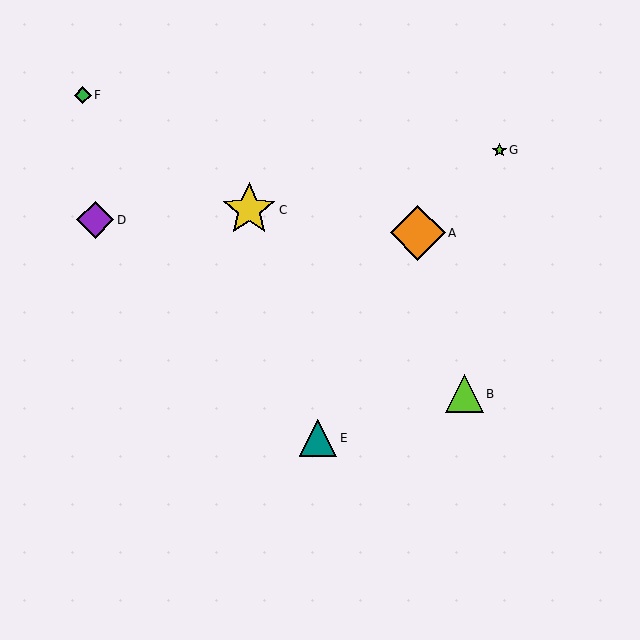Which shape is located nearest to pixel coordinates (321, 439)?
The teal triangle (labeled E) at (318, 438) is nearest to that location.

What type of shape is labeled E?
Shape E is a teal triangle.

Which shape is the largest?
The orange diamond (labeled A) is the largest.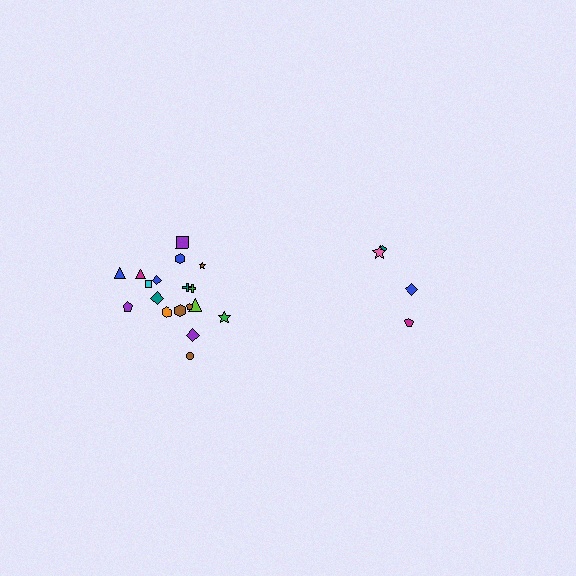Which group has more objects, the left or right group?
The left group.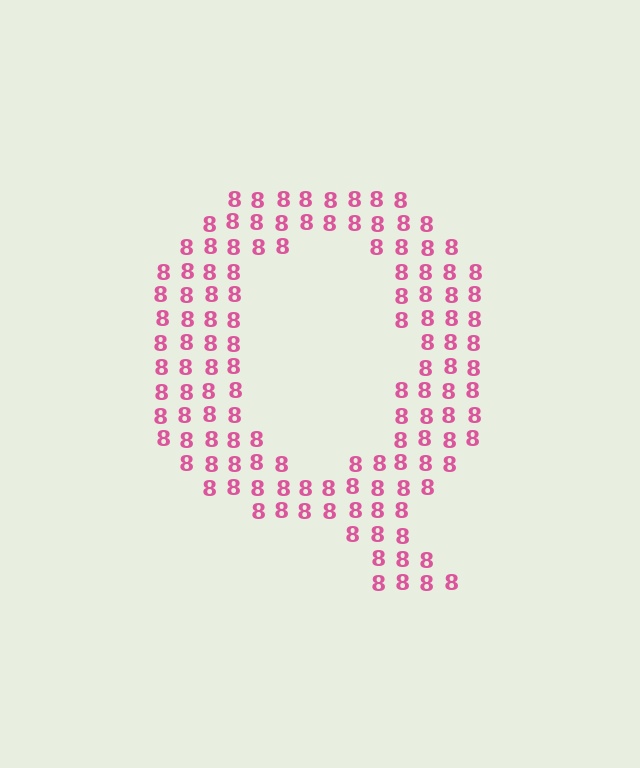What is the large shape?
The large shape is the letter Q.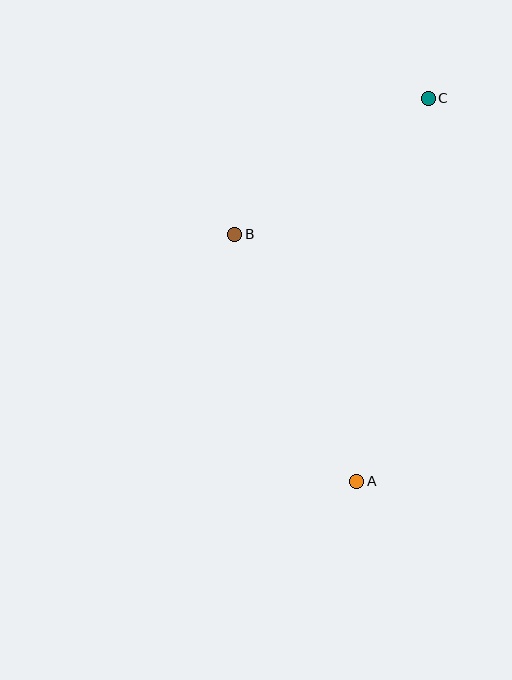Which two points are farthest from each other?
Points A and C are farthest from each other.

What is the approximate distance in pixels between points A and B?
The distance between A and B is approximately 275 pixels.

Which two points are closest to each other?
Points B and C are closest to each other.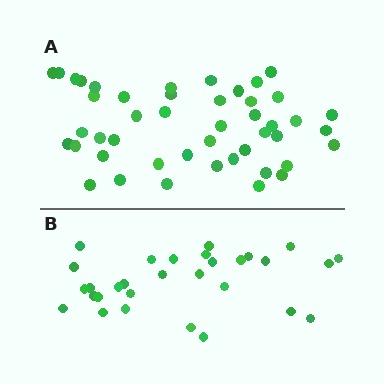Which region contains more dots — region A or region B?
Region A (the top region) has more dots.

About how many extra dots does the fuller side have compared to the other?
Region A has approximately 15 more dots than region B.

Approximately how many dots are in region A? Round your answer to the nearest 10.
About 50 dots. (The exact count is 46, which rounds to 50.)